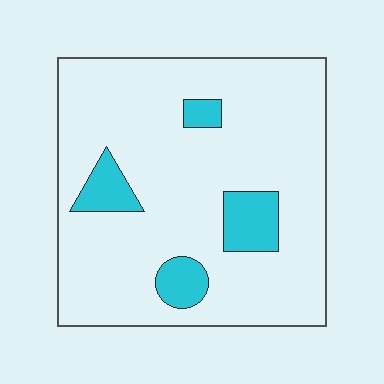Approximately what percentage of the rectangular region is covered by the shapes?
Approximately 15%.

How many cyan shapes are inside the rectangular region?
4.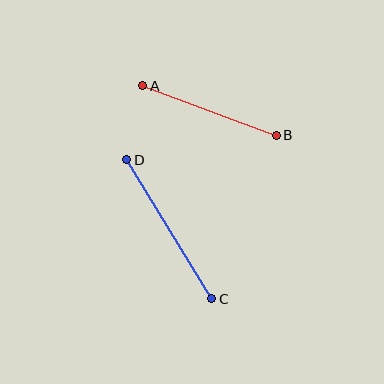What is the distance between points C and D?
The distance is approximately 163 pixels.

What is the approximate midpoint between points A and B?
The midpoint is at approximately (210, 110) pixels.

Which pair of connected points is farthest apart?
Points C and D are farthest apart.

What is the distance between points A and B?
The distance is approximately 142 pixels.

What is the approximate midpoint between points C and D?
The midpoint is at approximately (169, 229) pixels.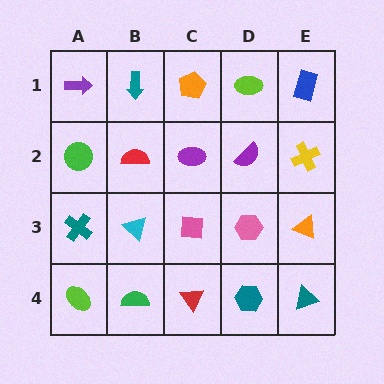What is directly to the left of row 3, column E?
A pink hexagon.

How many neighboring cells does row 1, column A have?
2.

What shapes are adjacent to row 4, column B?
A cyan triangle (row 3, column B), a lime ellipse (row 4, column A), a red triangle (row 4, column C).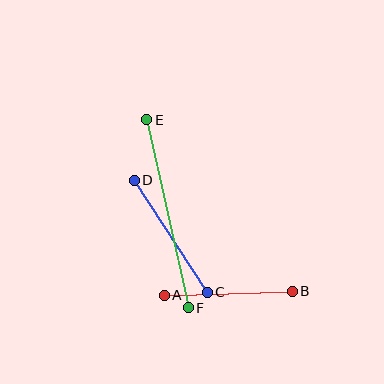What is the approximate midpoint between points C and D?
The midpoint is at approximately (171, 236) pixels.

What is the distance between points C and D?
The distance is approximately 134 pixels.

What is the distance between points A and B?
The distance is approximately 128 pixels.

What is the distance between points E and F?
The distance is approximately 192 pixels.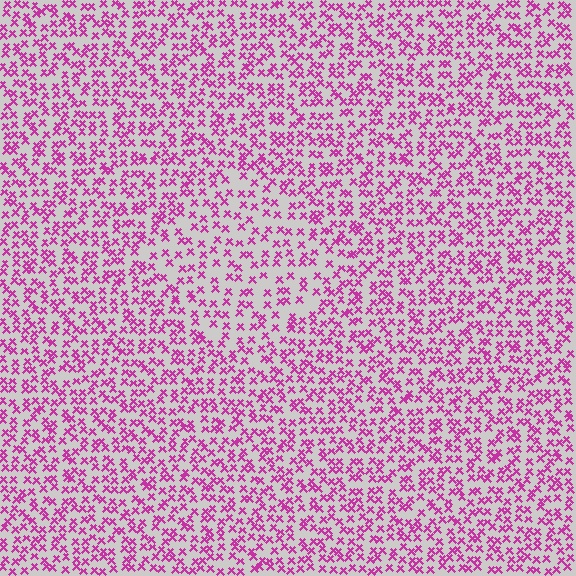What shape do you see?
I see a diamond.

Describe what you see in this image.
The image contains small magenta elements arranged at two different densities. A diamond-shaped region is visible where the elements are less densely packed than the surrounding area.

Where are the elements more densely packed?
The elements are more densely packed outside the diamond boundary.